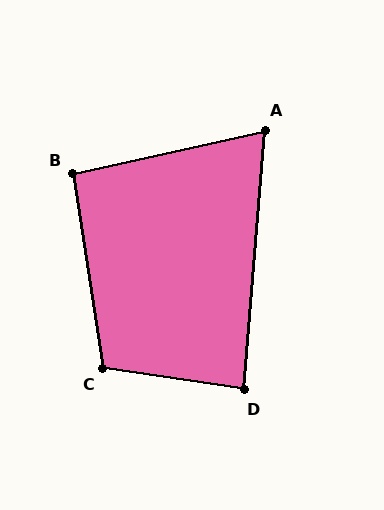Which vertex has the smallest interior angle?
A, at approximately 73 degrees.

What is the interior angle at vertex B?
Approximately 94 degrees (approximately right).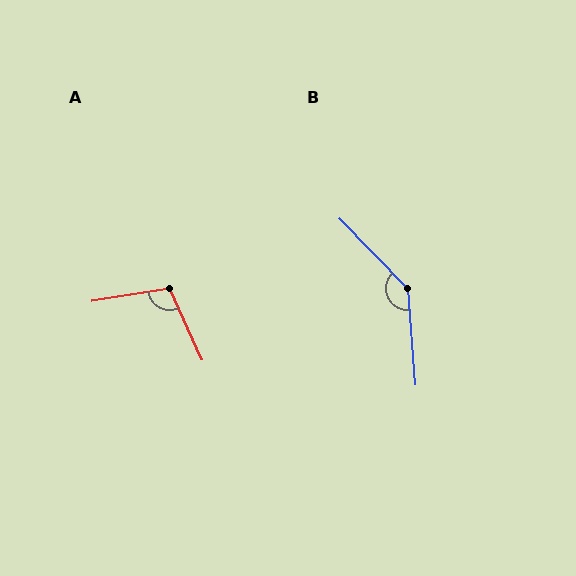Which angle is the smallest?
A, at approximately 105 degrees.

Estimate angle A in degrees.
Approximately 105 degrees.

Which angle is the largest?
B, at approximately 140 degrees.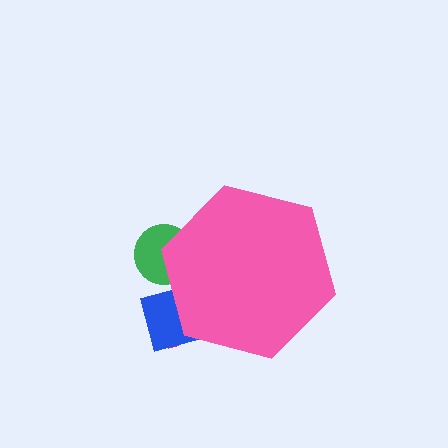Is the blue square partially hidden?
Yes, the blue square is partially hidden behind the pink hexagon.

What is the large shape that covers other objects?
A pink hexagon.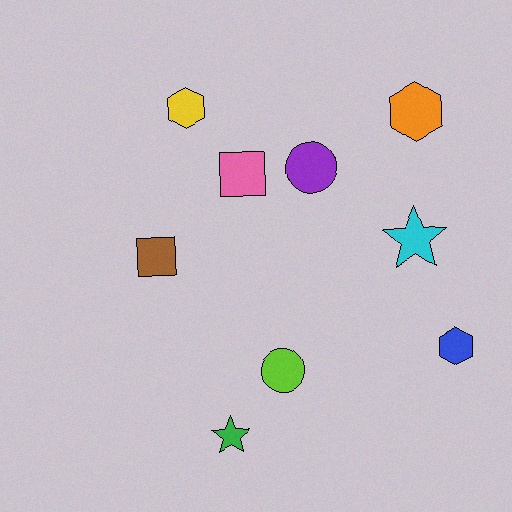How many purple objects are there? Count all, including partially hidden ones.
There is 1 purple object.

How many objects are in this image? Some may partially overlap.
There are 9 objects.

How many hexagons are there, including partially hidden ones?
There are 3 hexagons.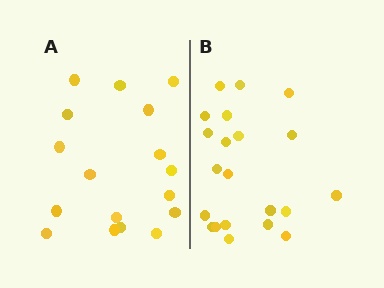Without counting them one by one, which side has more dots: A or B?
Region B (the right region) has more dots.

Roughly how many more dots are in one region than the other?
Region B has about 4 more dots than region A.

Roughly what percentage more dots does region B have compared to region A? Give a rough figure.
About 25% more.